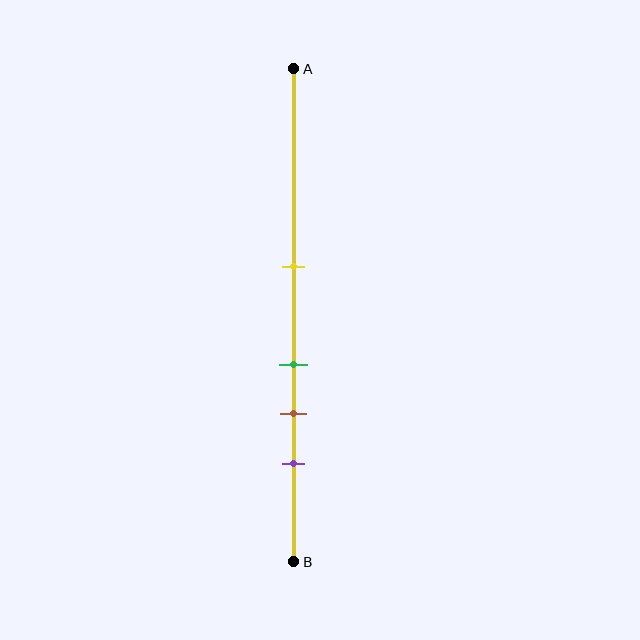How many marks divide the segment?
There are 4 marks dividing the segment.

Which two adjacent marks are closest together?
The green and brown marks are the closest adjacent pair.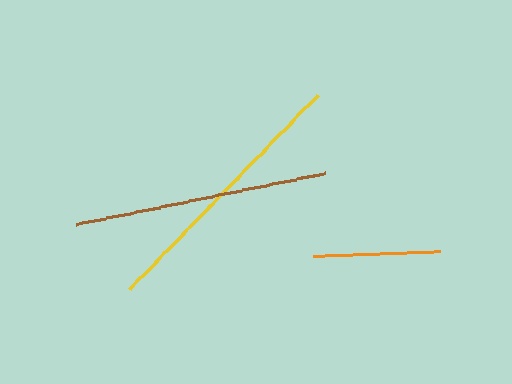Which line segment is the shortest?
The orange line is the shortest at approximately 127 pixels.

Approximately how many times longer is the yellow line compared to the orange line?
The yellow line is approximately 2.1 times the length of the orange line.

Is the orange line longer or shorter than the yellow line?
The yellow line is longer than the orange line.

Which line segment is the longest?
The yellow line is the longest at approximately 270 pixels.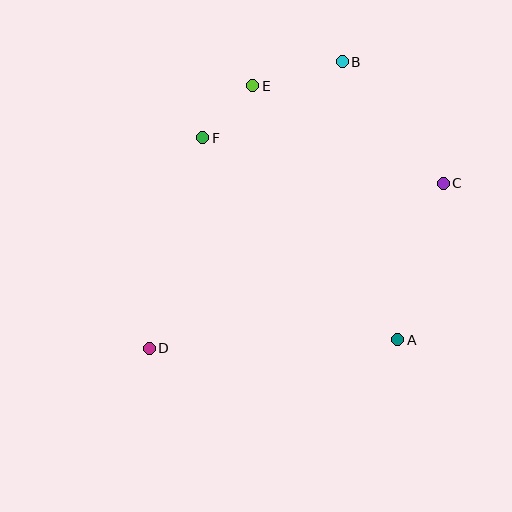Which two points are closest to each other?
Points E and F are closest to each other.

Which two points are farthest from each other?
Points B and D are farthest from each other.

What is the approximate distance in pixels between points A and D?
The distance between A and D is approximately 249 pixels.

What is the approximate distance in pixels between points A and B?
The distance between A and B is approximately 283 pixels.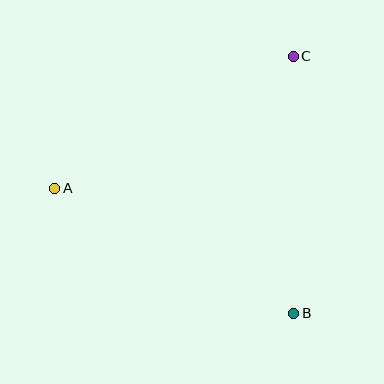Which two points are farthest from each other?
Points A and C are farthest from each other.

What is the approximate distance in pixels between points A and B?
The distance between A and B is approximately 269 pixels.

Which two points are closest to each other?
Points B and C are closest to each other.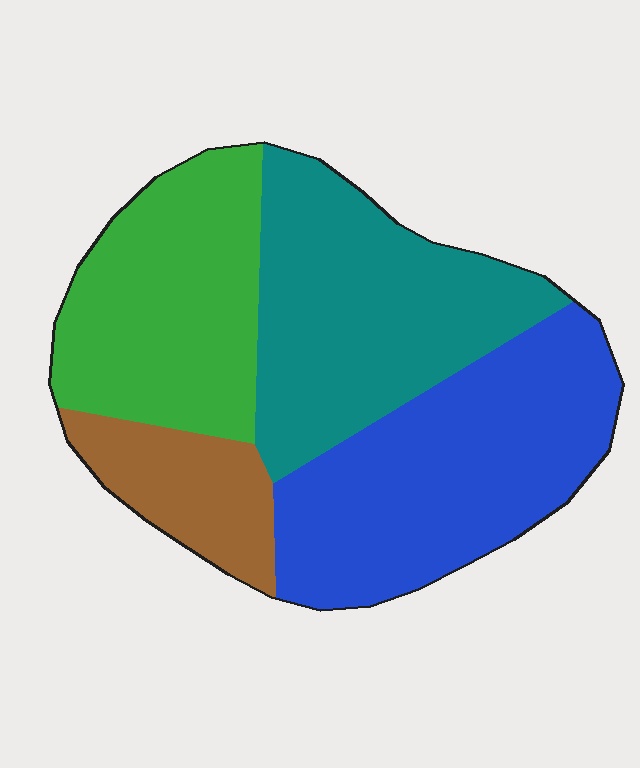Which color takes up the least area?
Brown, at roughly 10%.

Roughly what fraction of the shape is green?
Green takes up about one quarter (1/4) of the shape.